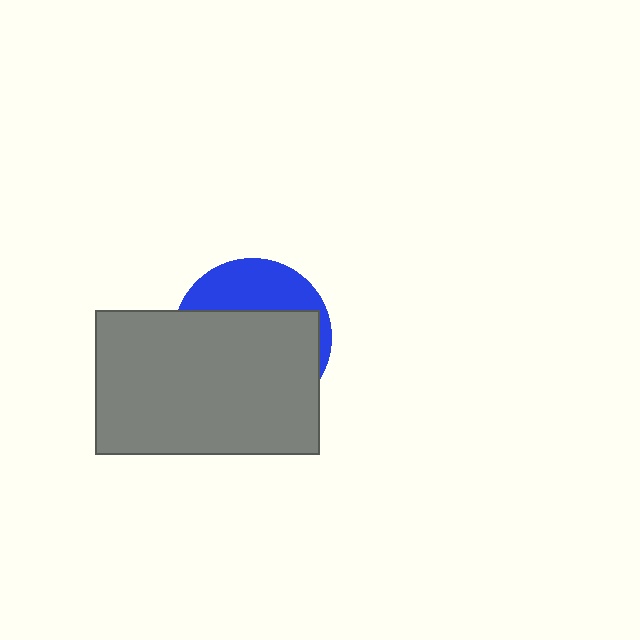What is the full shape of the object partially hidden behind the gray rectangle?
The partially hidden object is a blue circle.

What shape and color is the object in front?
The object in front is a gray rectangle.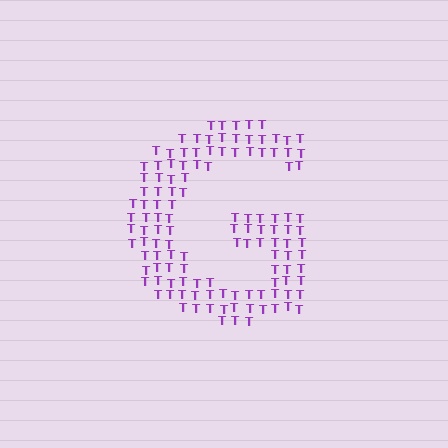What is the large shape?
The large shape is the letter G.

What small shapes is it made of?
It is made of small letter T's.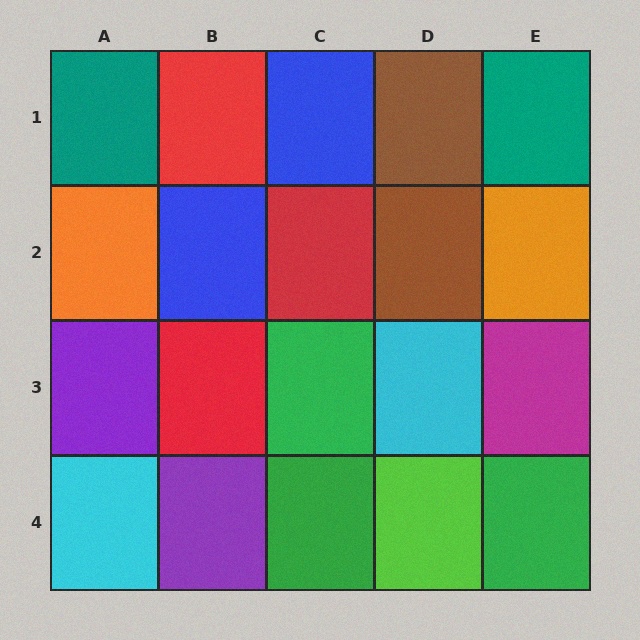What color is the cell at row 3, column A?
Purple.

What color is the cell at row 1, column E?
Teal.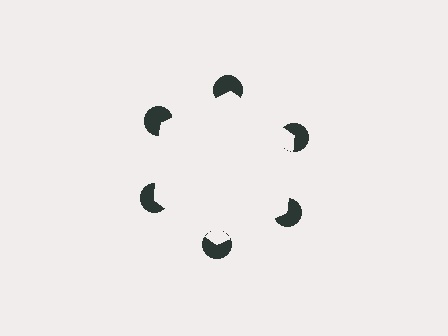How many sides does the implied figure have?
6 sides.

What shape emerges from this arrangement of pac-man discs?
An illusory hexagon — its edges are inferred from the aligned wedge cuts in the pac-man discs, not physically drawn.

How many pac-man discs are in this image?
There are 6 — one at each vertex of the illusory hexagon.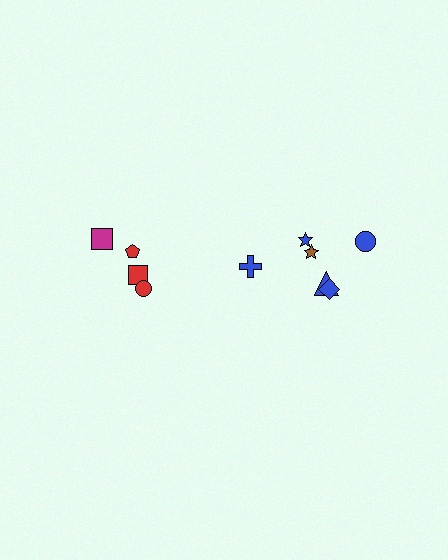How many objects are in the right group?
There are 6 objects.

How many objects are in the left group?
There are 4 objects.